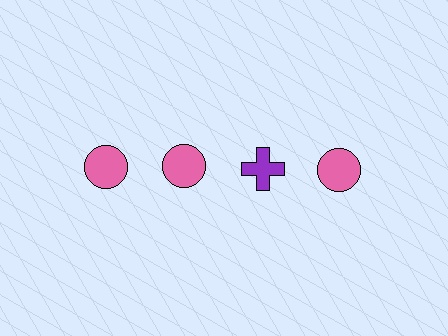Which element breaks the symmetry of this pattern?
The purple cross in the top row, center column breaks the symmetry. All other shapes are pink circles.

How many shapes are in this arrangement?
There are 4 shapes arranged in a grid pattern.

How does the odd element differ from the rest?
It differs in both color (purple instead of pink) and shape (cross instead of circle).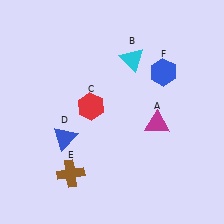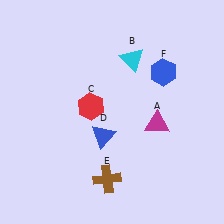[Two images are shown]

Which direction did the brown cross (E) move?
The brown cross (E) moved right.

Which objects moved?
The objects that moved are: the blue triangle (D), the brown cross (E).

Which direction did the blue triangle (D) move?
The blue triangle (D) moved right.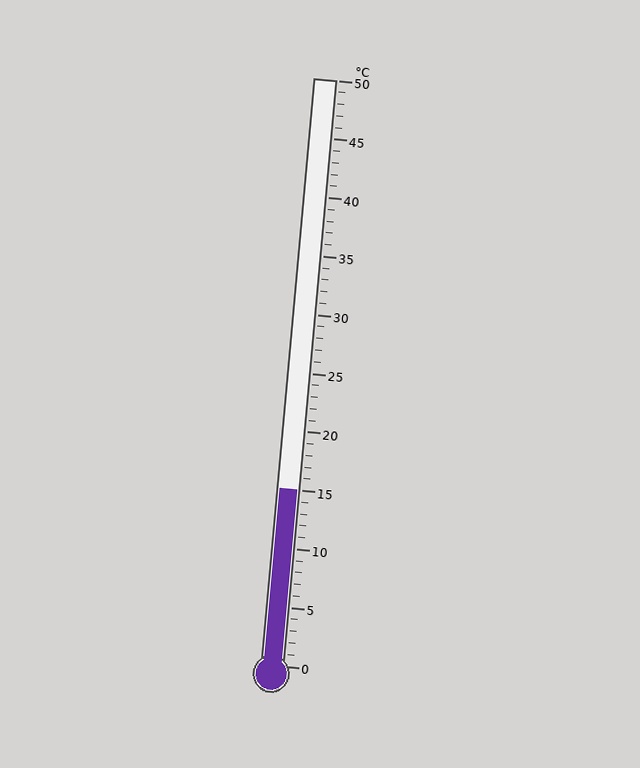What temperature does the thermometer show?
The thermometer shows approximately 15°C.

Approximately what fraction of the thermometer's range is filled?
The thermometer is filled to approximately 30% of its range.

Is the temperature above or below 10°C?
The temperature is above 10°C.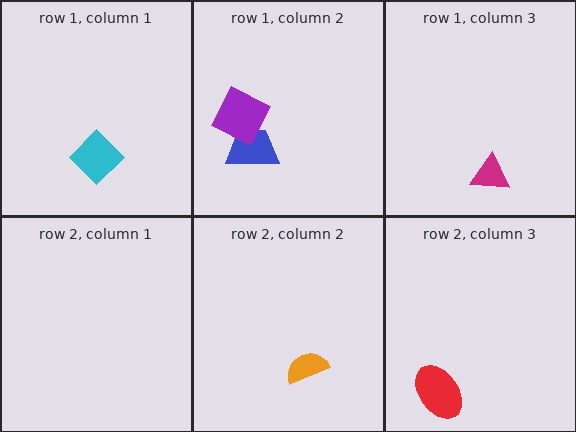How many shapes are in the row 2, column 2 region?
1.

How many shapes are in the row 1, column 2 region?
2.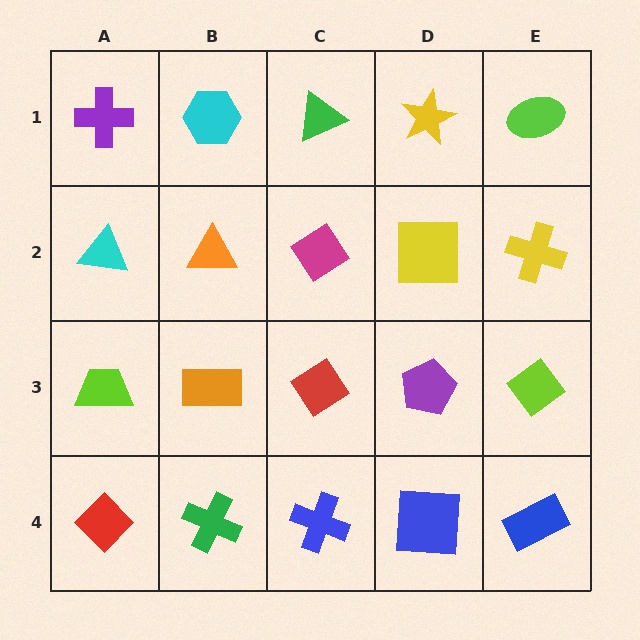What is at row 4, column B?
A green cross.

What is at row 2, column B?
An orange triangle.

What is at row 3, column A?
A lime trapezoid.